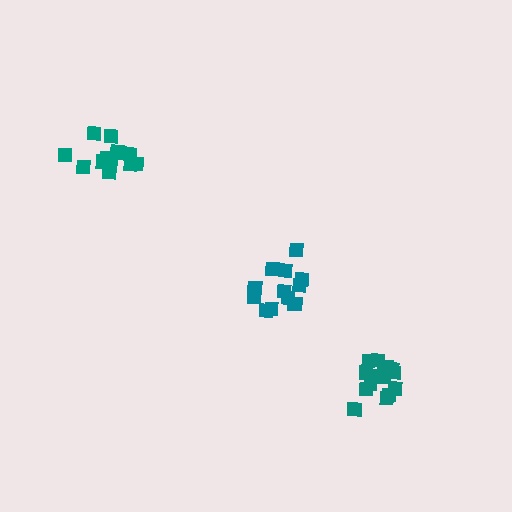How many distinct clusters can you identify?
There are 3 distinct clusters.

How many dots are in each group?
Group 1: 14 dots, Group 2: 12 dots, Group 3: 15 dots (41 total).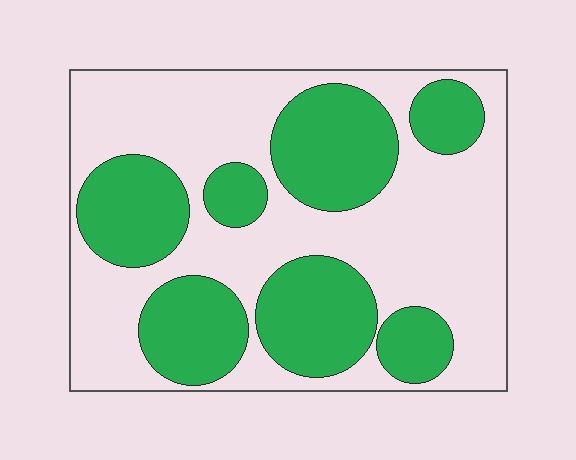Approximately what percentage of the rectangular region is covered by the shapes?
Approximately 40%.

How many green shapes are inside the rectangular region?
7.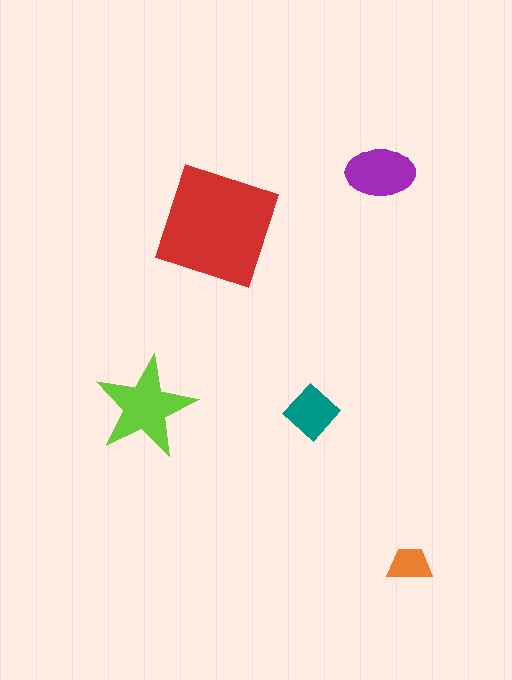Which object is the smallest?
The orange trapezoid.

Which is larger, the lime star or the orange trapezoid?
The lime star.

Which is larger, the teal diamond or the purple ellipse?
The purple ellipse.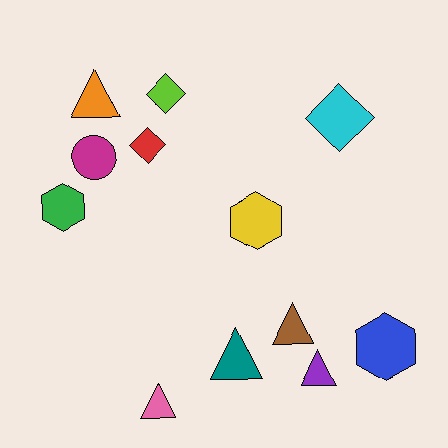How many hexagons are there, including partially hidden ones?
There are 3 hexagons.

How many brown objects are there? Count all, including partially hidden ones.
There is 1 brown object.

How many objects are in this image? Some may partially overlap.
There are 12 objects.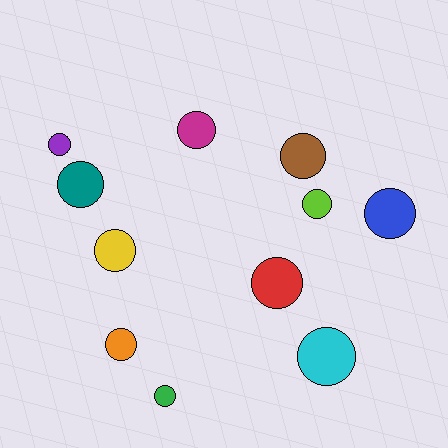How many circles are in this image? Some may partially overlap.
There are 11 circles.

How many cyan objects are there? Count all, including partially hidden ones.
There is 1 cyan object.